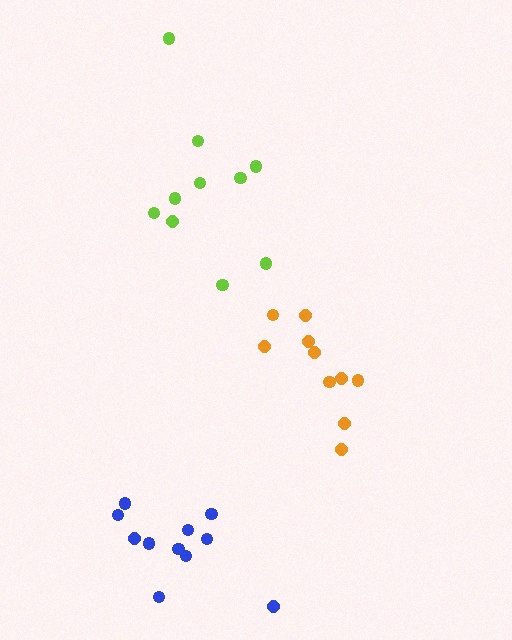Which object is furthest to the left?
The blue cluster is leftmost.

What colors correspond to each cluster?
The clusters are colored: orange, blue, lime.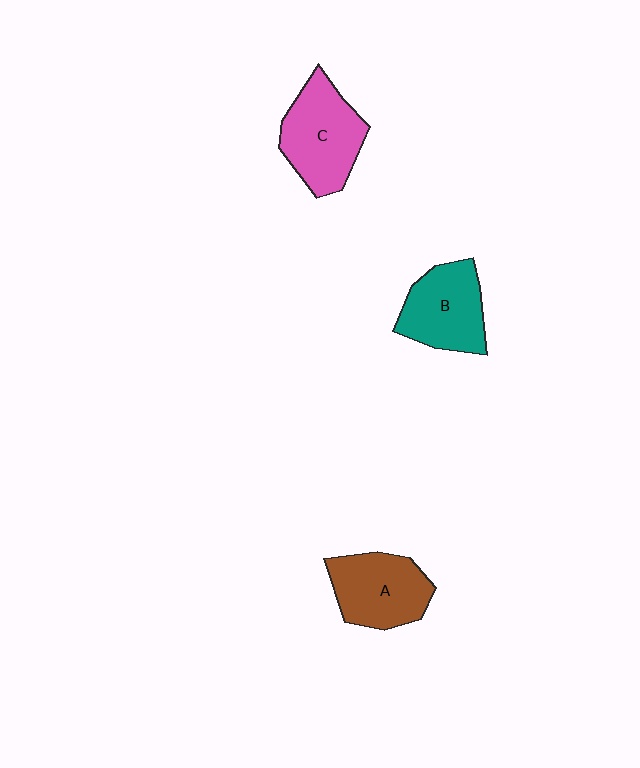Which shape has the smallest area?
Shape B (teal).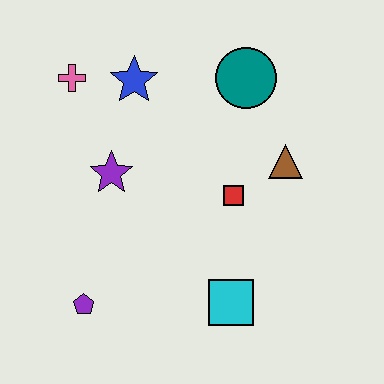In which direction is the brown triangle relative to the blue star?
The brown triangle is to the right of the blue star.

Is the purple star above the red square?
Yes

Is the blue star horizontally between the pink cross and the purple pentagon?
No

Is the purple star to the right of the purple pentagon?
Yes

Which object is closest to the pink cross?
The blue star is closest to the pink cross.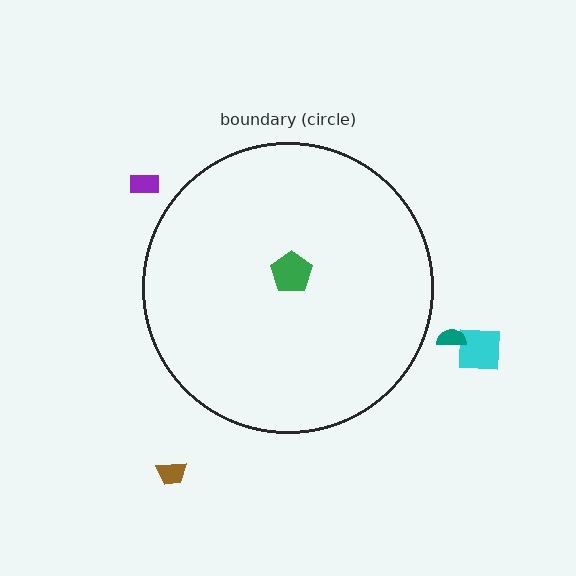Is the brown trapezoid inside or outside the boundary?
Outside.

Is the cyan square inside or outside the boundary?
Outside.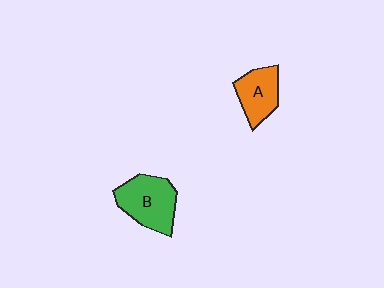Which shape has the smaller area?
Shape A (orange).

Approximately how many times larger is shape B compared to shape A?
Approximately 1.4 times.